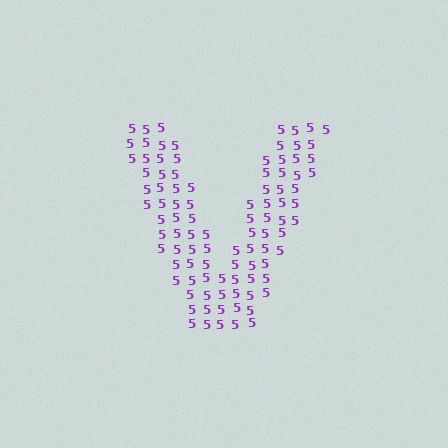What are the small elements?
The small elements are digit 5's.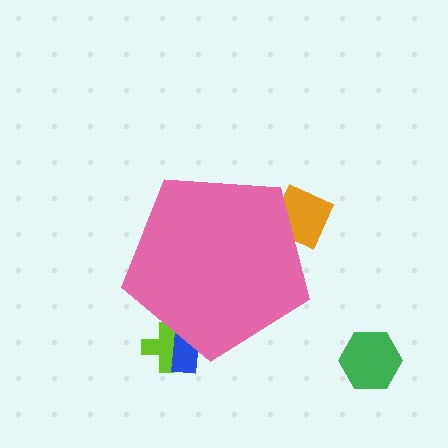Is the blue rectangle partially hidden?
Yes, the blue rectangle is partially hidden behind the pink pentagon.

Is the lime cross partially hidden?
Yes, the lime cross is partially hidden behind the pink pentagon.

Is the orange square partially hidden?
Yes, the orange square is partially hidden behind the pink pentagon.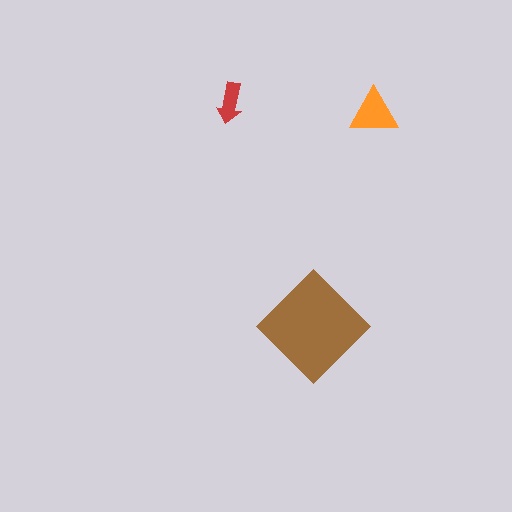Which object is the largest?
The brown diamond.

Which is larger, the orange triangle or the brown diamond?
The brown diamond.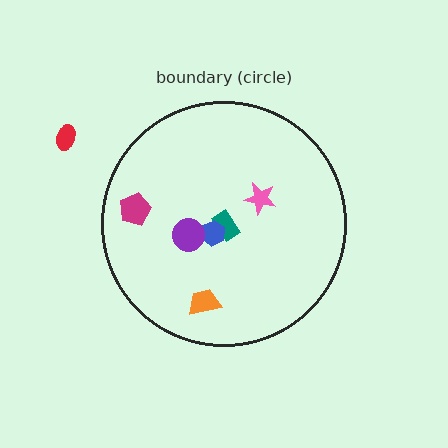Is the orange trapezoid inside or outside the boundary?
Inside.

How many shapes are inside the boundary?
6 inside, 1 outside.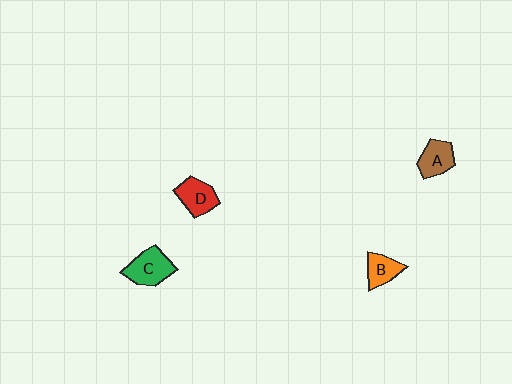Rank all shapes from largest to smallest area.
From largest to smallest: C (green), D (red), A (brown), B (orange).